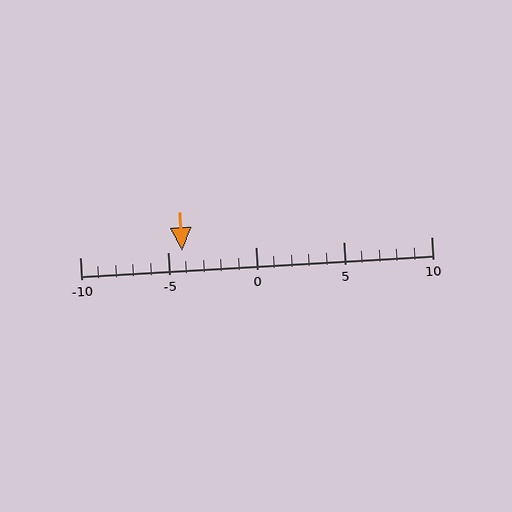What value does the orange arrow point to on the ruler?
The orange arrow points to approximately -4.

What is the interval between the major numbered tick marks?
The major tick marks are spaced 5 units apart.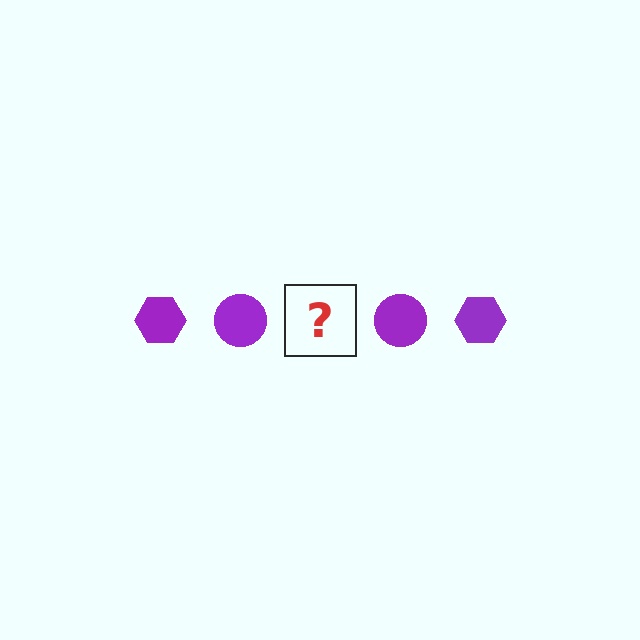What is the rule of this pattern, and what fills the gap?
The rule is that the pattern cycles through hexagon, circle shapes in purple. The gap should be filled with a purple hexagon.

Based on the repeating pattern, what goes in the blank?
The blank should be a purple hexagon.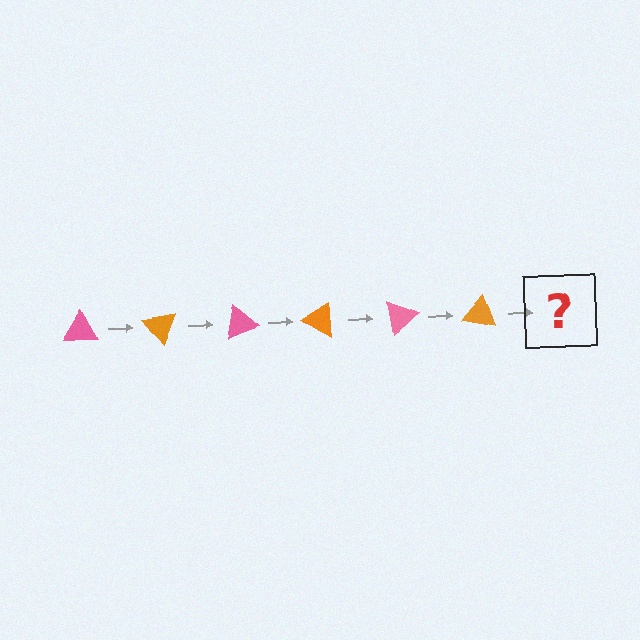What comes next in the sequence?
The next element should be a pink triangle, rotated 300 degrees from the start.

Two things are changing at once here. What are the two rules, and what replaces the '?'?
The two rules are that it rotates 50 degrees each step and the color cycles through pink and orange. The '?' should be a pink triangle, rotated 300 degrees from the start.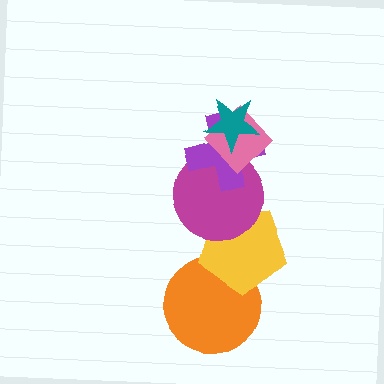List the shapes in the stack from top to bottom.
From top to bottom: the teal star, the pink diamond, the purple cross, the magenta circle, the yellow pentagon, the orange circle.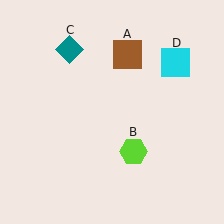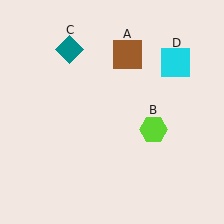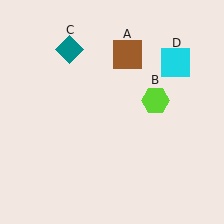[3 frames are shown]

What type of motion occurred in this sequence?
The lime hexagon (object B) rotated counterclockwise around the center of the scene.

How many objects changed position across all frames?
1 object changed position: lime hexagon (object B).